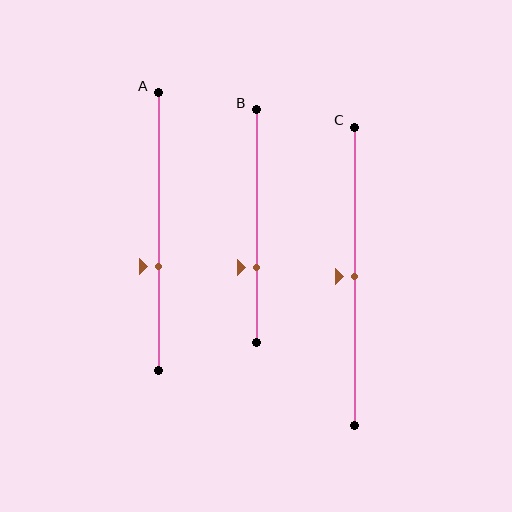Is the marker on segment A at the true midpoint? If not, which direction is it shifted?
No, the marker on segment A is shifted downward by about 13% of the segment length.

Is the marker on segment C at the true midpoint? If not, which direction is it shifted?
Yes, the marker on segment C is at the true midpoint.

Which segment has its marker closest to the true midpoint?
Segment C has its marker closest to the true midpoint.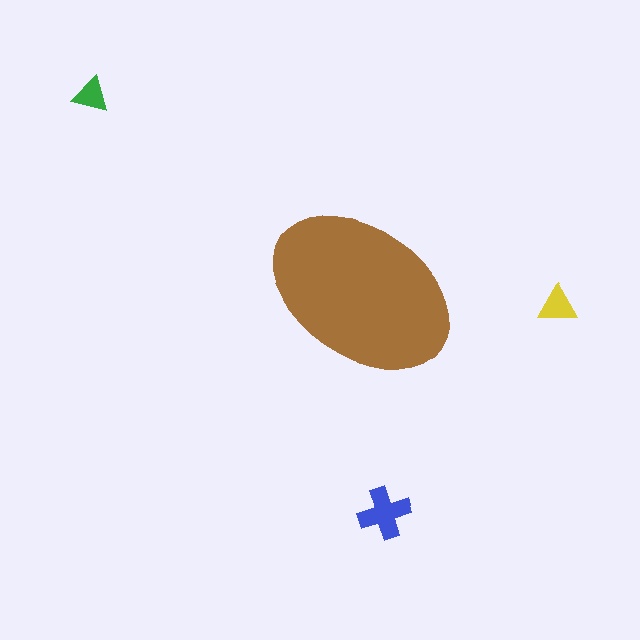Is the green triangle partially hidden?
No, the green triangle is fully visible.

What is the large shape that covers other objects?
A brown ellipse.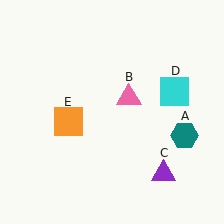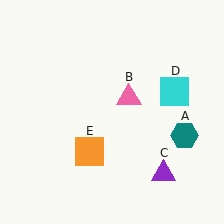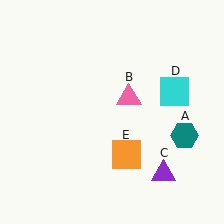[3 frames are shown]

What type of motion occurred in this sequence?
The orange square (object E) rotated counterclockwise around the center of the scene.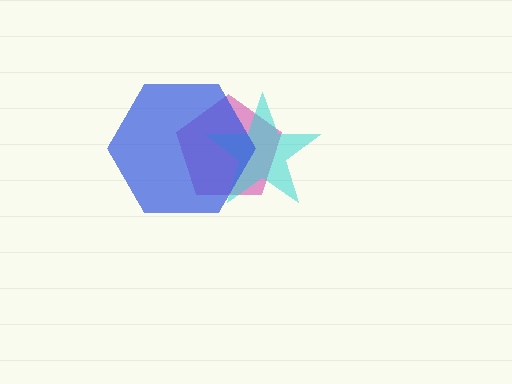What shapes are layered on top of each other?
The layered shapes are: a magenta pentagon, a cyan star, a blue hexagon.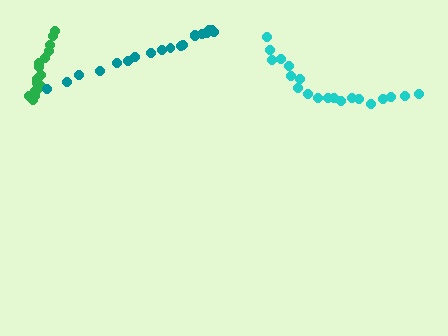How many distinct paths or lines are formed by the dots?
There are 3 distinct paths.